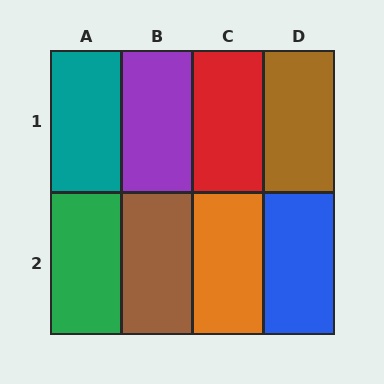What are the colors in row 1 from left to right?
Teal, purple, red, brown.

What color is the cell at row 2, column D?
Blue.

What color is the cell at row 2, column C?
Orange.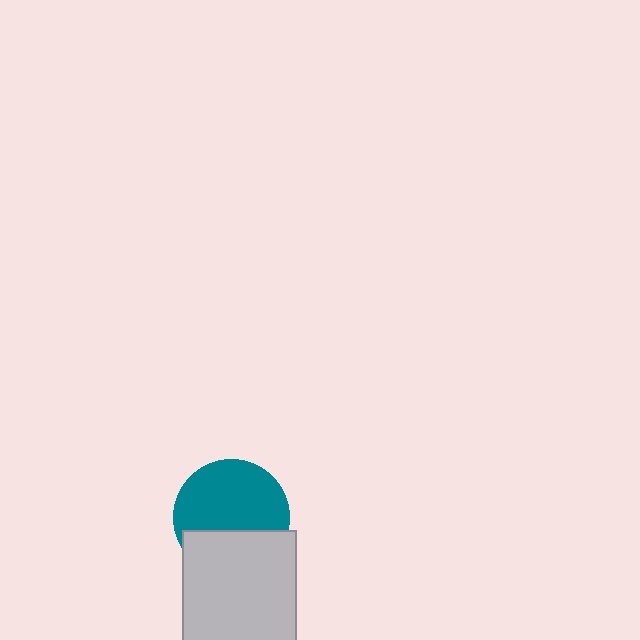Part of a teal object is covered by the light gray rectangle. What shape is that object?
It is a circle.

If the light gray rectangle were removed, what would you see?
You would see the complete teal circle.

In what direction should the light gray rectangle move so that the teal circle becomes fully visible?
The light gray rectangle should move down. That is the shortest direction to clear the overlap and leave the teal circle fully visible.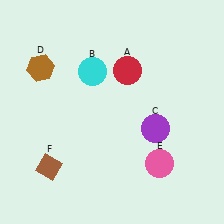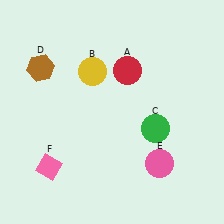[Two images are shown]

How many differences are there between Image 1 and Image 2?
There are 3 differences between the two images.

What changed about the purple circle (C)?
In Image 1, C is purple. In Image 2, it changed to green.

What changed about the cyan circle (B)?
In Image 1, B is cyan. In Image 2, it changed to yellow.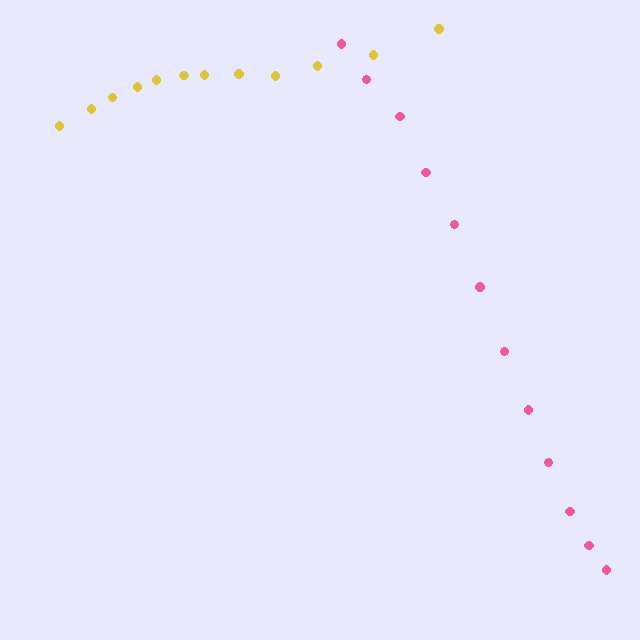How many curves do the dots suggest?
There are 2 distinct paths.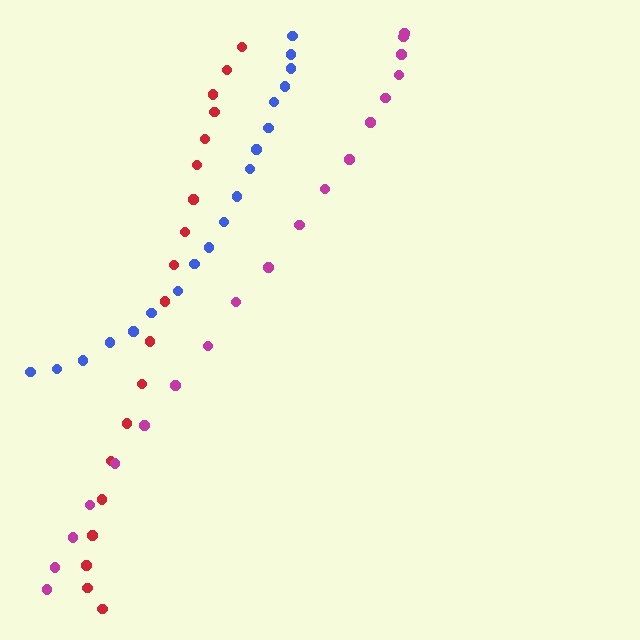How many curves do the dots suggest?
There are 3 distinct paths.